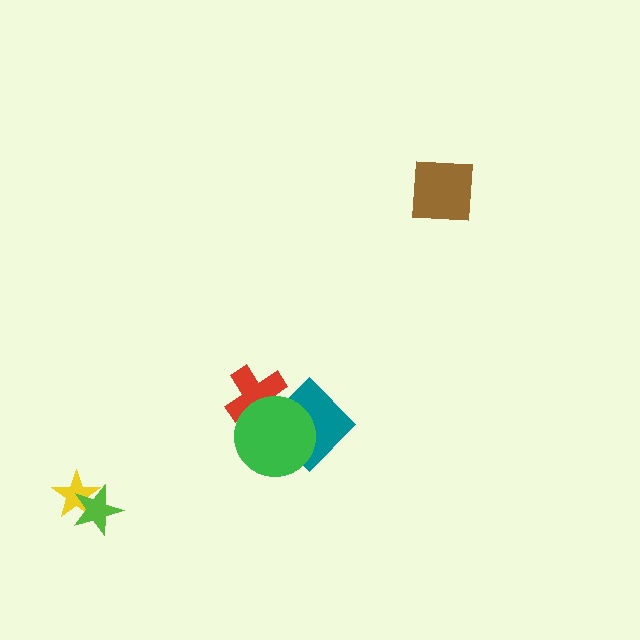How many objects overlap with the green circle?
2 objects overlap with the green circle.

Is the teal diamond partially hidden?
Yes, it is partially covered by another shape.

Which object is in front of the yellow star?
The lime star is in front of the yellow star.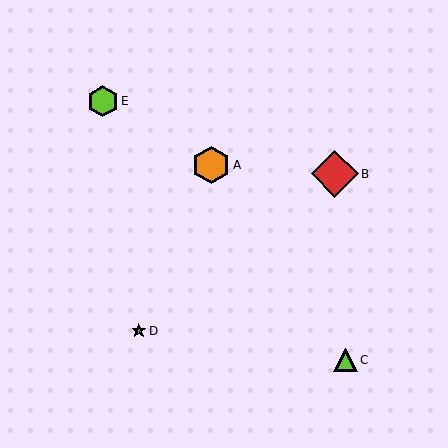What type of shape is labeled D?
Shape D is a lime star.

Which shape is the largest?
The red diamond (labeled B) is the largest.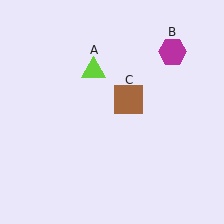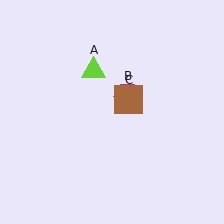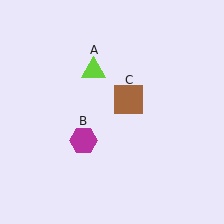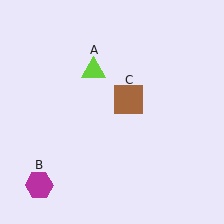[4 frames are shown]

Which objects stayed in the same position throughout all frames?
Lime triangle (object A) and brown square (object C) remained stationary.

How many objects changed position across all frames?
1 object changed position: magenta hexagon (object B).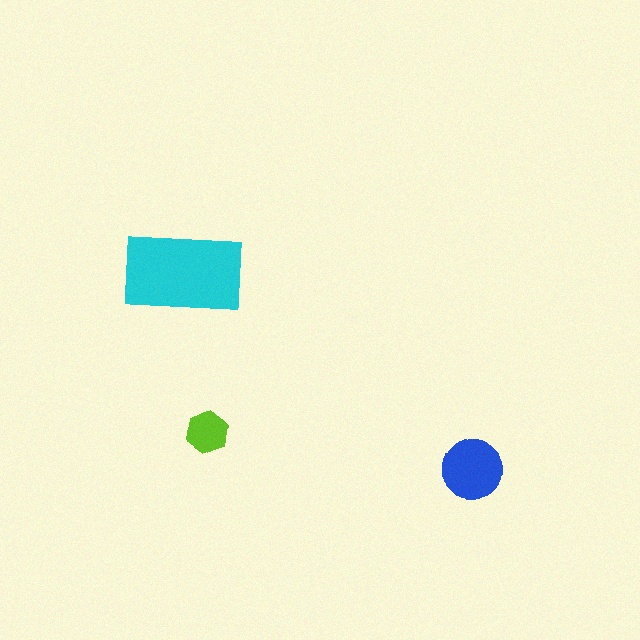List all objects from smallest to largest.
The lime hexagon, the blue circle, the cyan rectangle.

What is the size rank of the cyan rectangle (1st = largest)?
1st.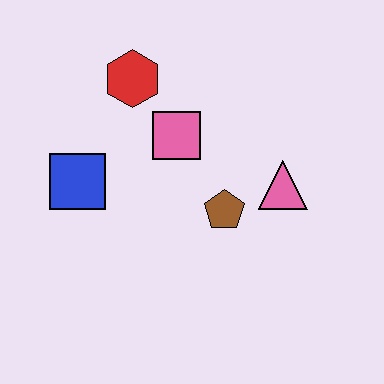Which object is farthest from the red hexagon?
The pink triangle is farthest from the red hexagon.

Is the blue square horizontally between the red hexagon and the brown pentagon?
No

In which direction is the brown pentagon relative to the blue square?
The brown pentagon is to the right of the blue square.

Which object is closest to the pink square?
The red hexagon is closest to the pink square.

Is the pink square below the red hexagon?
Yes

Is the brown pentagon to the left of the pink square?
No